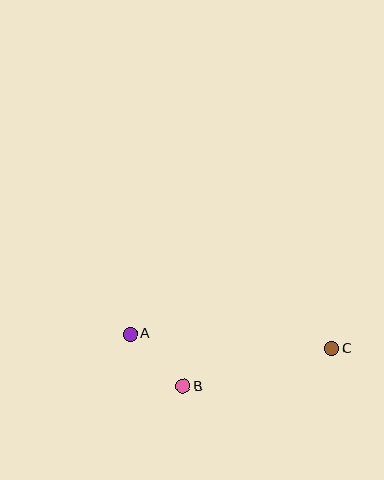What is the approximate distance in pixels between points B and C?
The distance between B and C is approximately 153 pixels.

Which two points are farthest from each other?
Points A and C are farthest from each other.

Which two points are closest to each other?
Points A and B are closest to each other.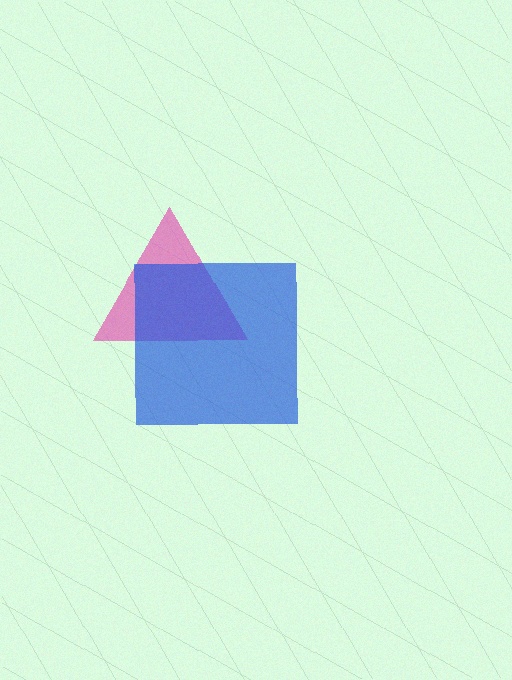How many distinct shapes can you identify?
There are 2 distinct shapes: a pink triangle, a blue square.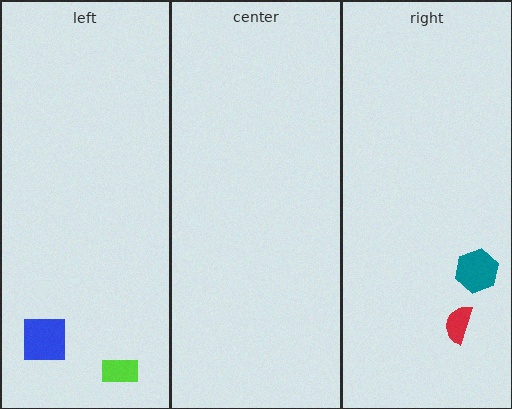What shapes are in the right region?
The teal hexagon, the red semicircle.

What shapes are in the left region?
The lime rectangle, the blue square.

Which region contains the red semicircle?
The right region.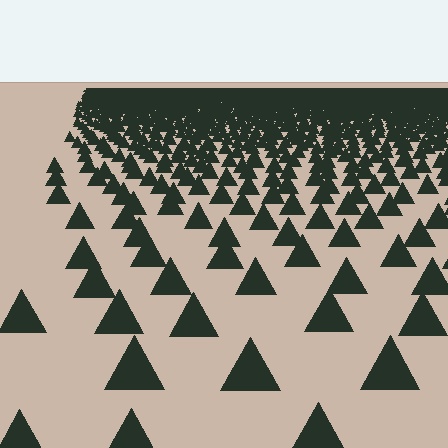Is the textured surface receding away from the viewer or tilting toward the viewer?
The surface is receding away from the viewer. Texture elements get smaller and denser toward the top.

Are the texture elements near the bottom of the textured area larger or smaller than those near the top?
Larger. Near the bottom, elements are closer to the viewer and appear at a bigger on-screen size.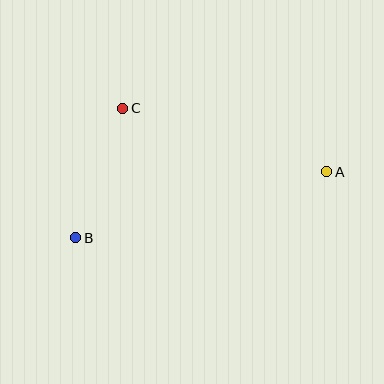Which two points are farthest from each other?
Points A and B are farthest from each other.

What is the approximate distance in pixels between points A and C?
The distance between A and C is approximately 214 pixels.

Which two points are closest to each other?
Points B and C are closest to each other.